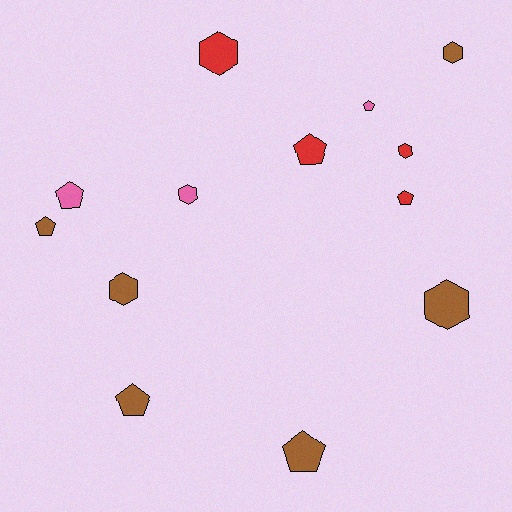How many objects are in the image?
There are 13 objects.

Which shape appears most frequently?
Pentagon, with 7 objects.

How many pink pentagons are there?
There are 2 pink pentagons.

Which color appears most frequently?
Brown, with 6 objects.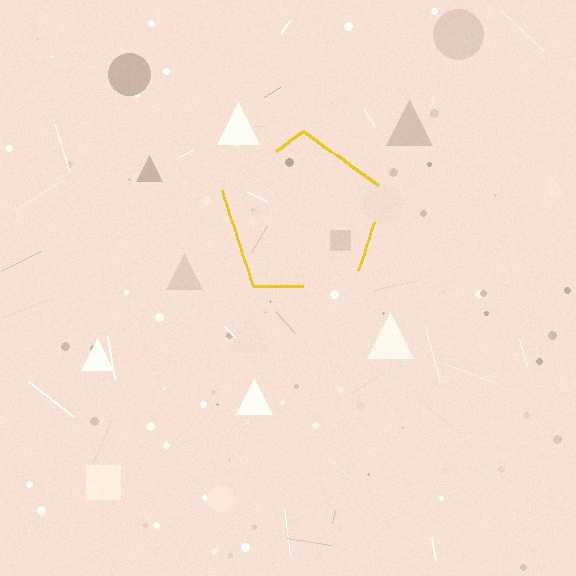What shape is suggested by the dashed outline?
The dashed outline suggests a pentagon.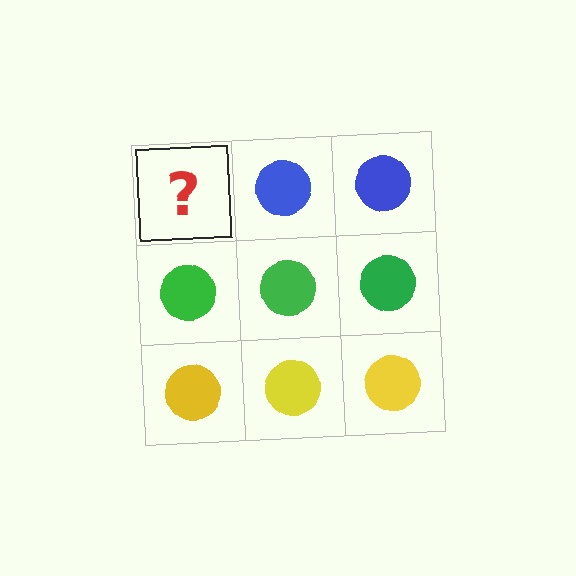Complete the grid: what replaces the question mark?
The question mark should be replaced with a blue circle.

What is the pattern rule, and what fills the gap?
The rule is that each row has a consistent color. The gap should be filled with a blue circle.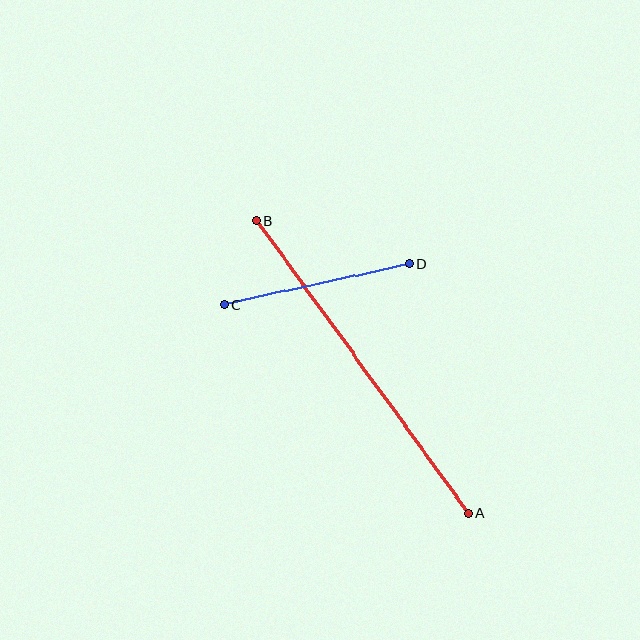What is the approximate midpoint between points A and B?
The midpoint is at approximately (363, 367) pixels.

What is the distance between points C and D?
The distance is approximately 189 pixels.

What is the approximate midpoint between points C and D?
The midpoint is at approximately (317, 284) pixels.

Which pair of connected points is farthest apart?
Points A and B are farthest apart.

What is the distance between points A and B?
The distance is approximately 361 pixels.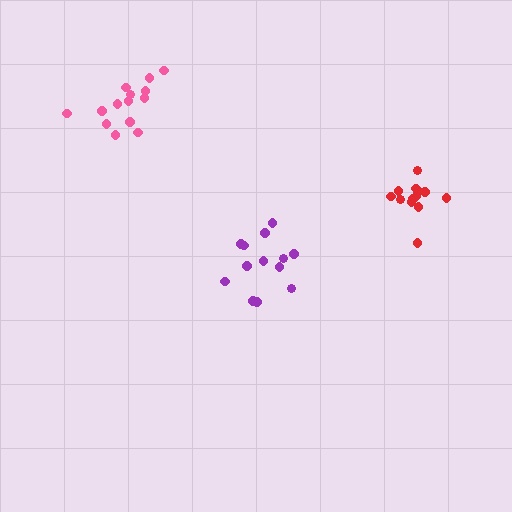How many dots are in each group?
Group 1: 13 dots, Group 2: 13 dots, Group 3: 14 dots (40 total).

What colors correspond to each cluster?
The clusters are colored: red, purple, pink.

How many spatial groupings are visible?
There are 3 spatial groupings.